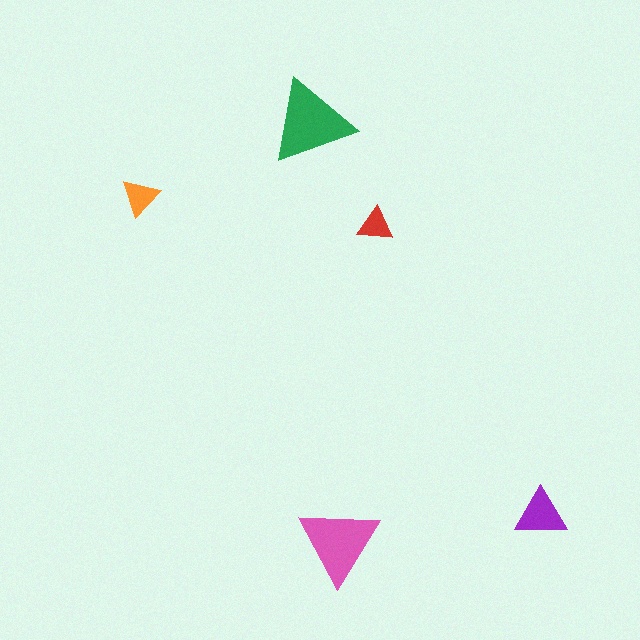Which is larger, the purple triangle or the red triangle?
The purple one.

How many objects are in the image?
There are 5 objects in the image.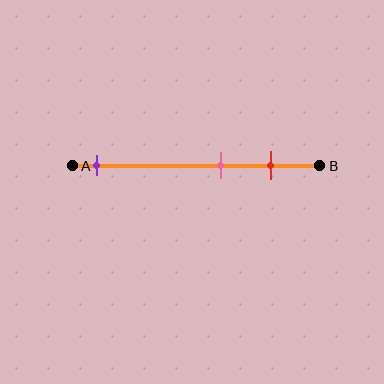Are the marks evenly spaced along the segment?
No, the marks are not evenly spaced.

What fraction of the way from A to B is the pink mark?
The pink mark is approximately 60% (0.6) of the way from A to B.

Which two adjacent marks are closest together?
The pink and red marks are the closest adjacent pair.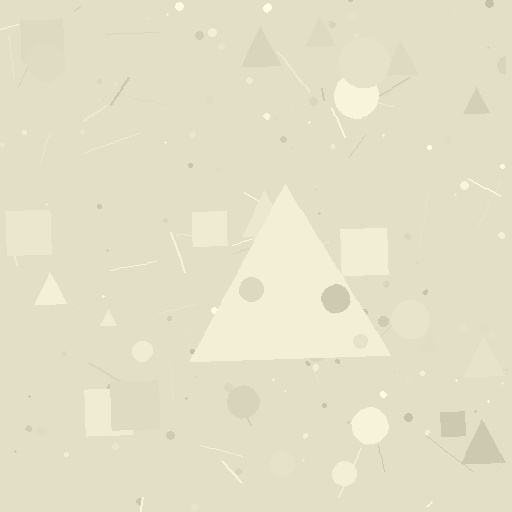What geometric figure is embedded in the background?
A triangle is embedded in the background.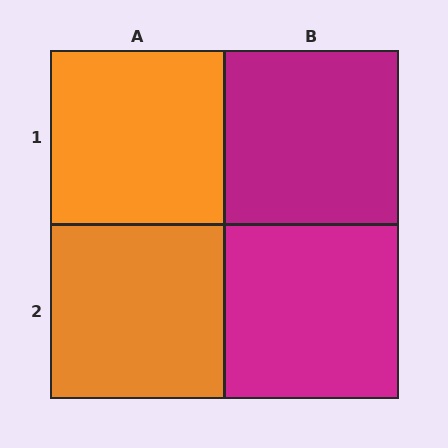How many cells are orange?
2 cells are orange.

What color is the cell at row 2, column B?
Magenta.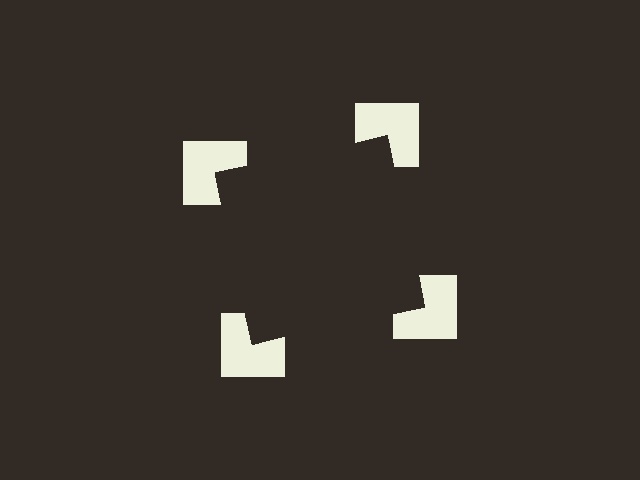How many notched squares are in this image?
There are 4 — one at each vertex of the illusory square.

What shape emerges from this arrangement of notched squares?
An illusory square — its edges are inferred from the aligned wedge cuts in the notched squares, not physically drawn.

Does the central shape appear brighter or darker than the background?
It typically appears slightly darker than the background, even though no actual brightness change is drawn.